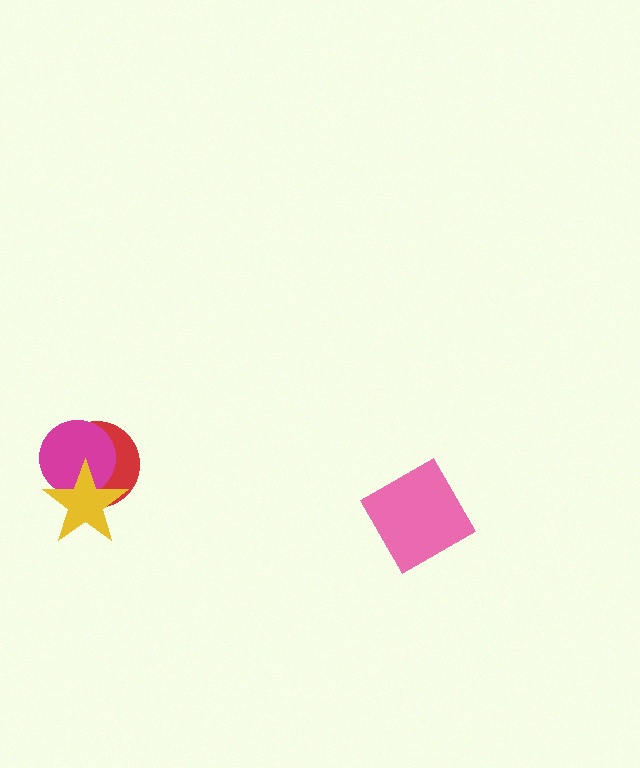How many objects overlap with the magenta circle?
2 objects overlap with the magenta circle.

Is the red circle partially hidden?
Yes, it is partially covered by another shape.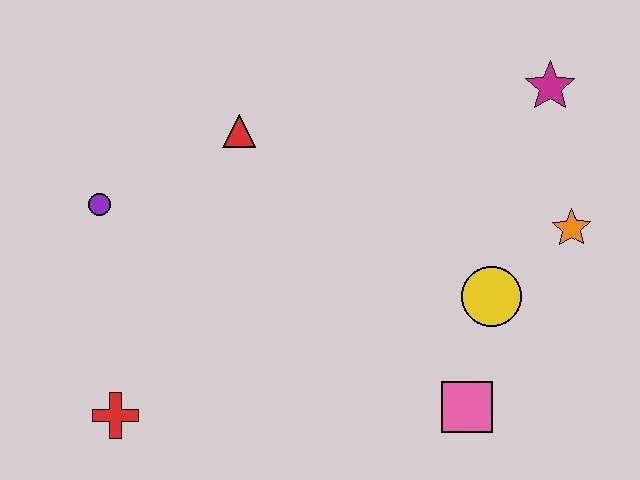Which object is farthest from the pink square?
The purple circle is farthest from the pink square.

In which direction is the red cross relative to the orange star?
The red cross is to the left of the orange star.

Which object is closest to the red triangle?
The purple circle is closest to the red triangle.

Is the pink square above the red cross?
Yes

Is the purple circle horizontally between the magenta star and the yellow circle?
No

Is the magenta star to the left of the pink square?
No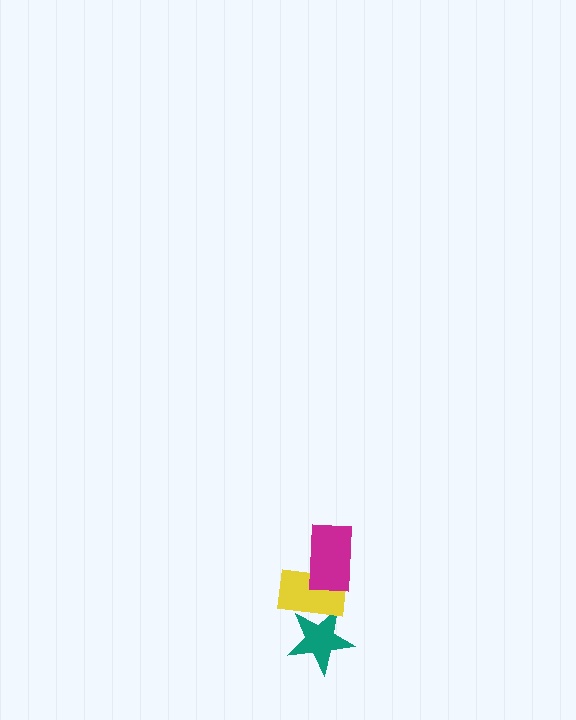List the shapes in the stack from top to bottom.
From top to bottom: the magenta rectangle, the yellow rectangle, the teal star.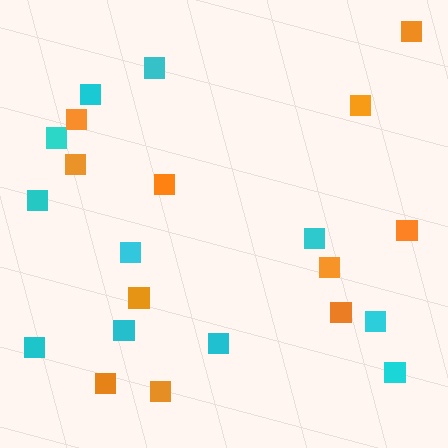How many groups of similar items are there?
There are 2 groups: one group of cyan squares (11) and one group of orange squares (11).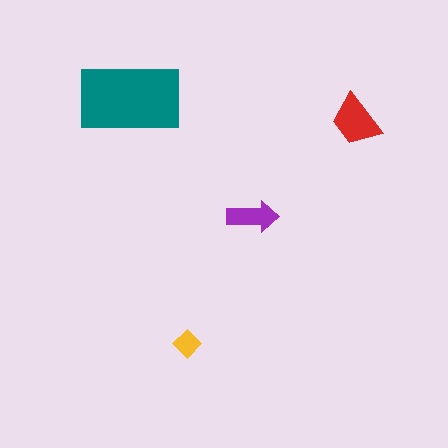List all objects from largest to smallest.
The teal rectangle, the red trapezoid, the purple arrow, the yellow diamond.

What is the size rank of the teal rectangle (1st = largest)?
1st.